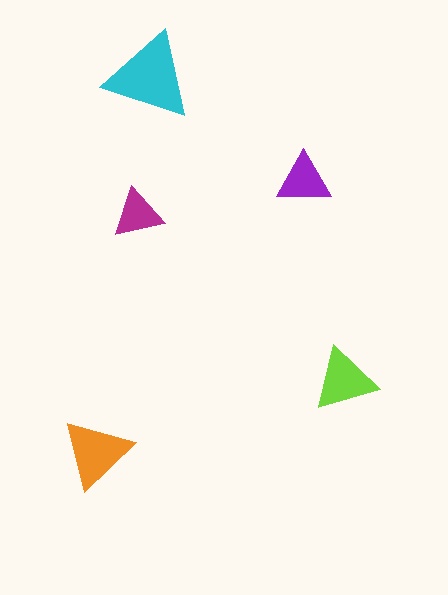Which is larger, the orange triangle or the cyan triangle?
The cyan one.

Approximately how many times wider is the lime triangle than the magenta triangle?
About 1.5 times wider.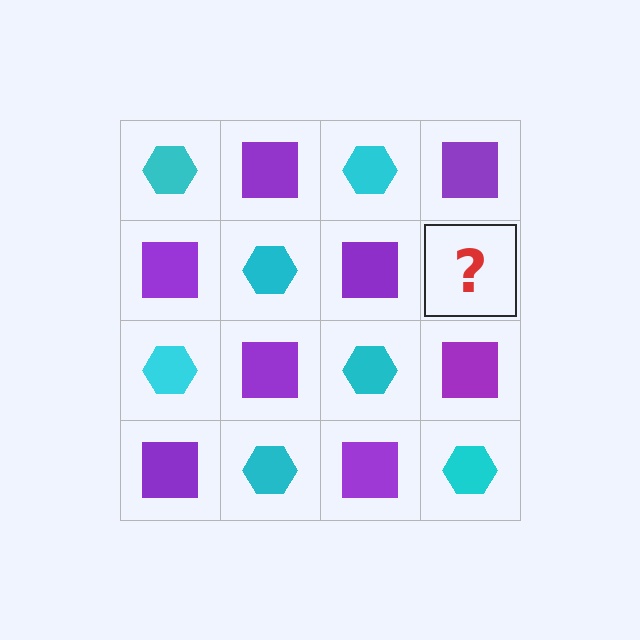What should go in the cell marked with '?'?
The missing cell should contain a cyan hexagon.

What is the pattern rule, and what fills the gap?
The rule is that it alternates cyan hexagon and purple square in a checkerboard pattern. The gap should be filled with a cyan hexagon.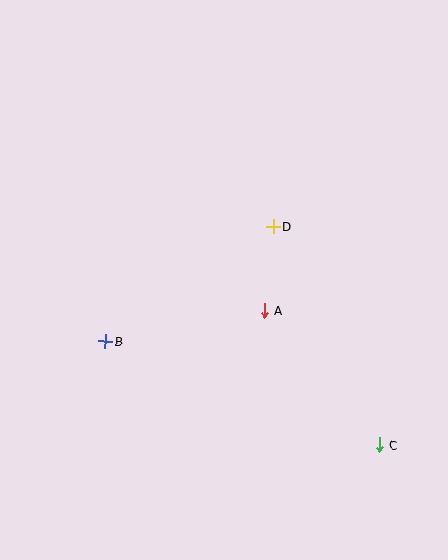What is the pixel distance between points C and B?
The distance between C and B is 293 pixels.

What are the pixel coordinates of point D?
Point D is at (273, 227).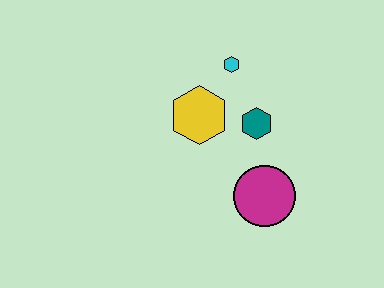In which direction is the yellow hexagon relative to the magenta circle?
The yellow hexagon is above the magenta circle.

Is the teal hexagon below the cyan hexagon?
Yes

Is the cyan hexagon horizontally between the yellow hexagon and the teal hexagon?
Yes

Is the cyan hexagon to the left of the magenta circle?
Yes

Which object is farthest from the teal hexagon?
The magenta circle is farthest from the teal hexagon.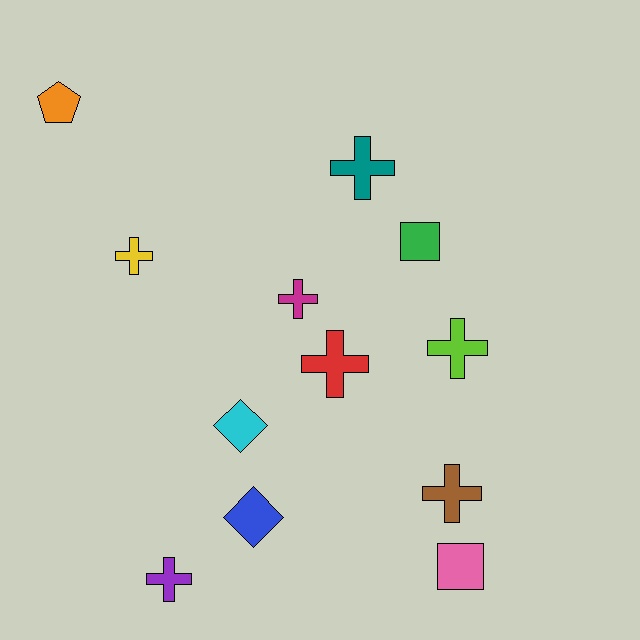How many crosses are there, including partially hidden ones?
There are 7 crosses.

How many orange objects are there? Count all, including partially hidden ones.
There is 1 orange object.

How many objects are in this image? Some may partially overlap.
There are 12 objects.